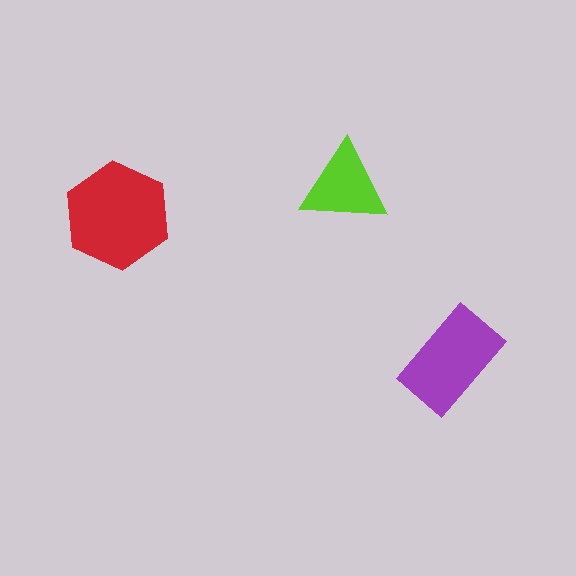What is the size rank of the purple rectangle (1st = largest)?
2nd.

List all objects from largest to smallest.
The red hexagon, the purple rectangle, the lime triangle.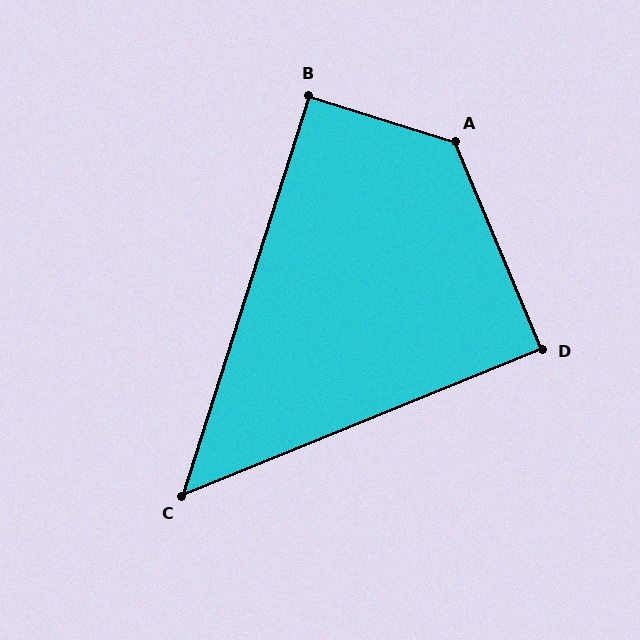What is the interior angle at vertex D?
Approximately 90 degrees (approximately right).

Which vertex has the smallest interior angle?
C, at approximately 50 degrees.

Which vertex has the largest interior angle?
A, at approximately 130 degrees.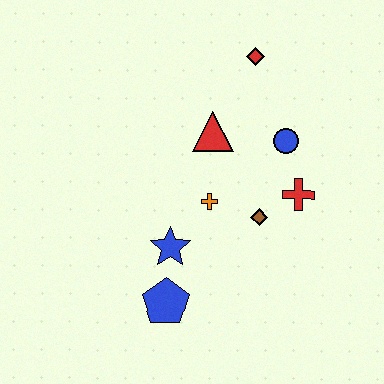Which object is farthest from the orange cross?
The red diamond is farthest from the orange cross.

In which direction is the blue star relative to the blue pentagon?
The blue star is above the blue pentagon.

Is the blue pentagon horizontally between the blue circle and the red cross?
No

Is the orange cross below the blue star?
No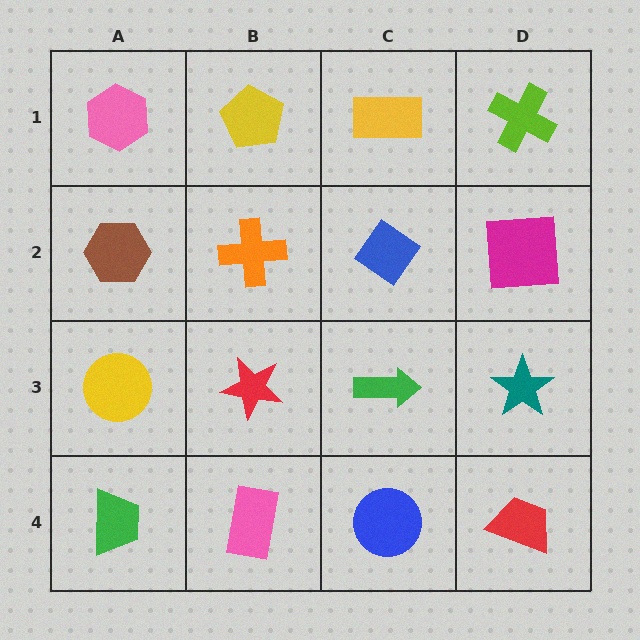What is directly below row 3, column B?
A pink rectangle.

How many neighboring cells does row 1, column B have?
3.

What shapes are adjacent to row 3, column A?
A brown hexagon (row 2, column A), a green trapezoid (row 4, column A), a red star (row 3, column B).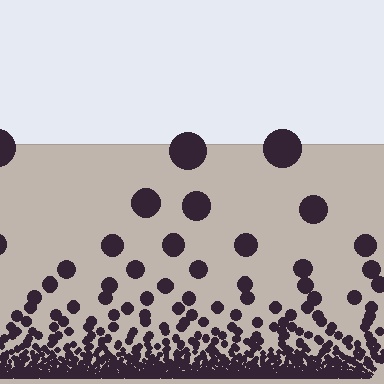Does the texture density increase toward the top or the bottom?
Density increases toward the bottom.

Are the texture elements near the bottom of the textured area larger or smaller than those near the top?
Smaller. The gradient is inverted — elements near the bottom are smaller and denser.